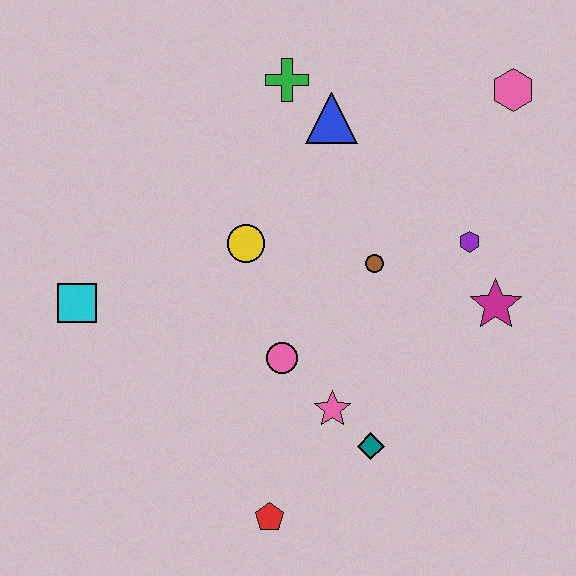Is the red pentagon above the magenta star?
No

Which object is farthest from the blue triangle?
The red pentagon is farthest from the blue triangle.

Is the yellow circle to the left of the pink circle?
Yes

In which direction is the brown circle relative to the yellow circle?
The brown circle is to the right of the yellow circle.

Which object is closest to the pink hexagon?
The purple hexagon is closest to the pink hexagon.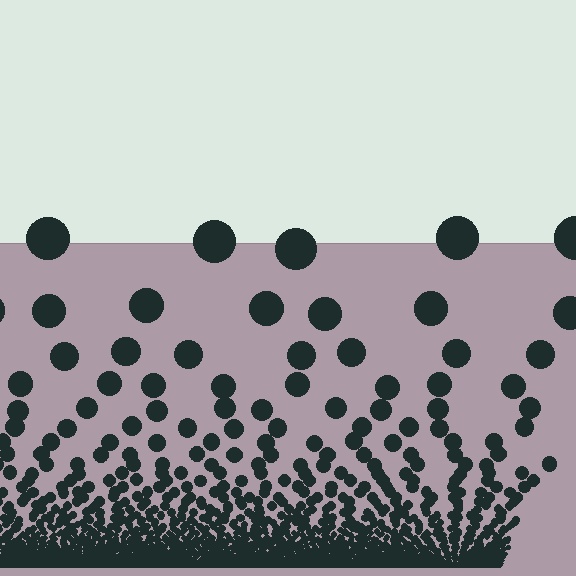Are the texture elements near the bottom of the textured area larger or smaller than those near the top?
Smaller. The gradient is inverted — elements near the bottom are smaller and denser.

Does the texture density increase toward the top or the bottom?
Density increases toward the bottom.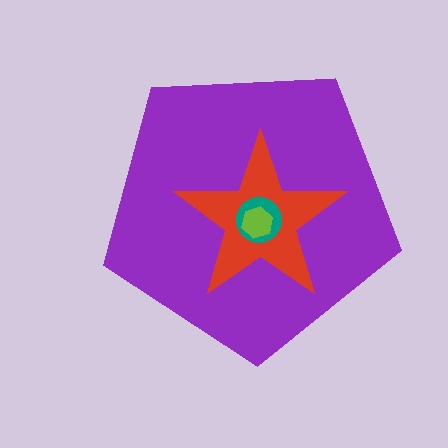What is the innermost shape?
The lime hexagon.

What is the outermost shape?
The purple pentagon.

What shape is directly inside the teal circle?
The lime hexagon.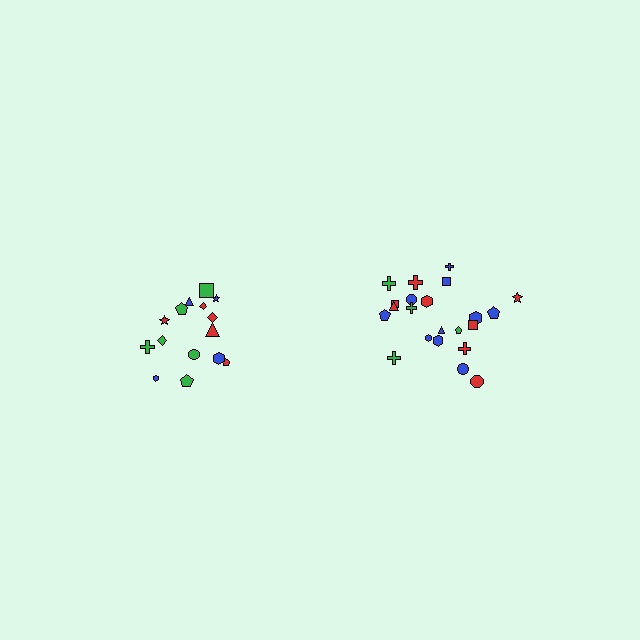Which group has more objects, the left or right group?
The right group.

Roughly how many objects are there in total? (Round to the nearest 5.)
Roughly 35 objects in total.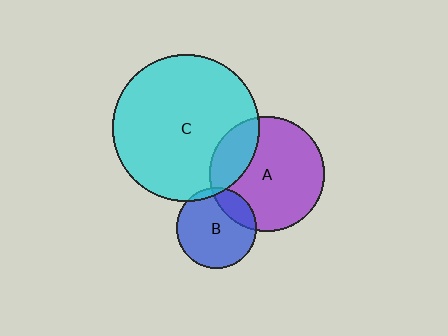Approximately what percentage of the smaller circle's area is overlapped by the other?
Approximately 25%.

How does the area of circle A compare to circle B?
Approximately 2.1 times.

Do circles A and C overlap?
Yes.